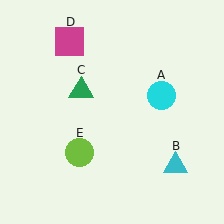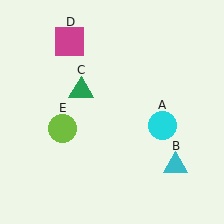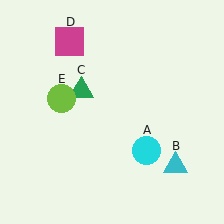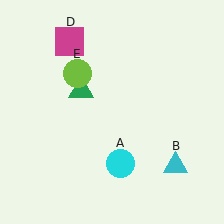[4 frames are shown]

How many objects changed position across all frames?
2 objects changed position: cyan circle (object A), lime circle (object E).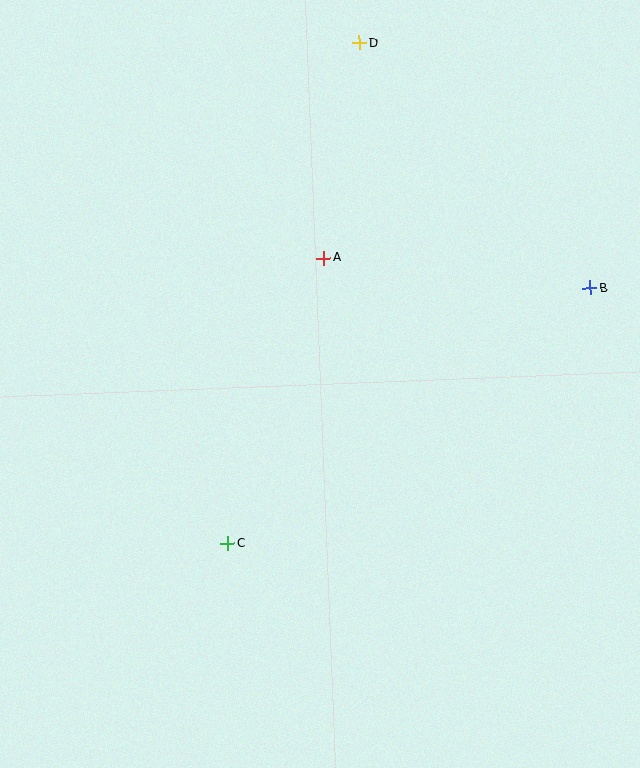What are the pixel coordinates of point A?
Point A is at (324, 258).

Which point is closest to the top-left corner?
Point D is closest to the top-left corner.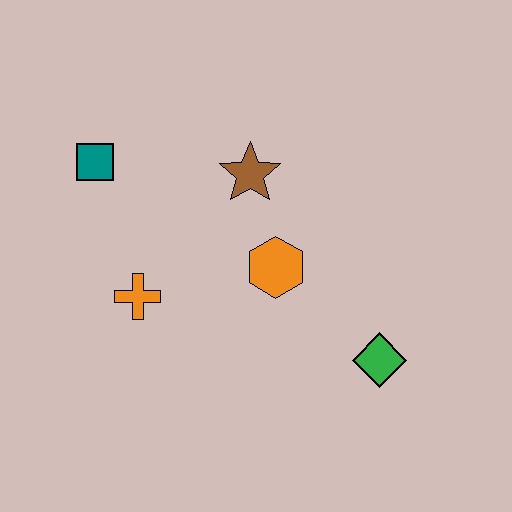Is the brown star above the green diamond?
Yes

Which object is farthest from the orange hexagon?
The teal square is farthest from the orange hexagon.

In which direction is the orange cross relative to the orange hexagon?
The orange cross is to the left of the orange hexagon.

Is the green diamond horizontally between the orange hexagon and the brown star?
No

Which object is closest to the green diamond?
The orange hexagon is closest to the green diamond.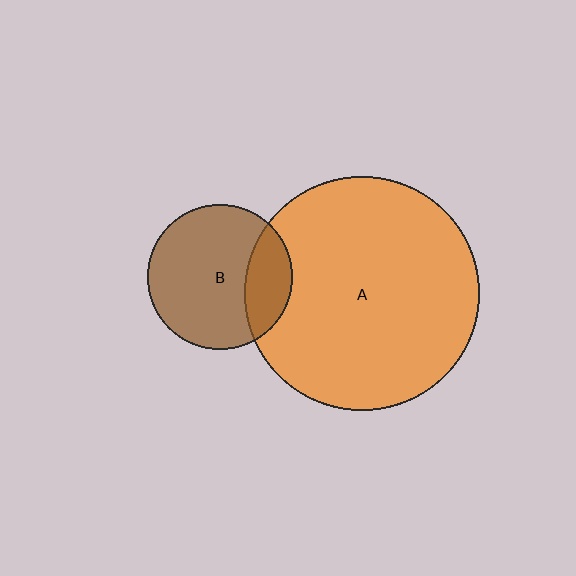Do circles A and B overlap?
Yes.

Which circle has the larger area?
Circle A (orange).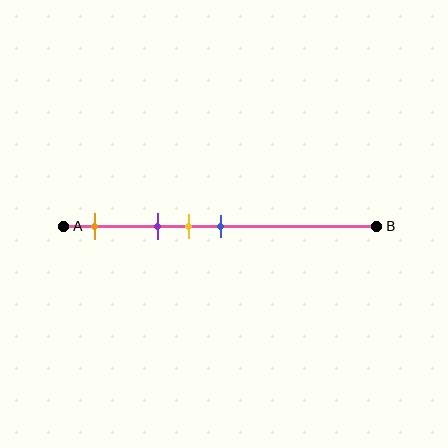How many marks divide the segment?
There are 4 marks dividing the segment.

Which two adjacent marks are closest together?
The yellow and blue marks are the closest adjacent pair.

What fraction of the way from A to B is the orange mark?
The orange mark is approximately 10% (0.1) of the way from A to B.